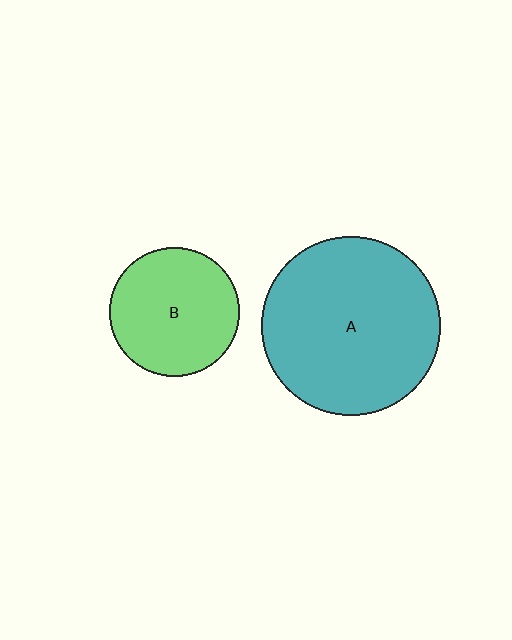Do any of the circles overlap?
No, none of the circles overlap.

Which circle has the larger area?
Circle A (teal).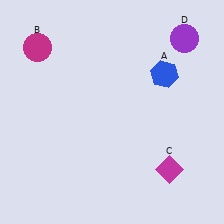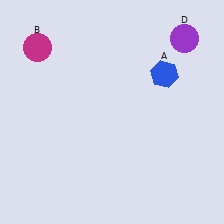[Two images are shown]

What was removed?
The magenta diamond (C) was removed in Image 2.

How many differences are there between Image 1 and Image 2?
There is 1 difference between the two images.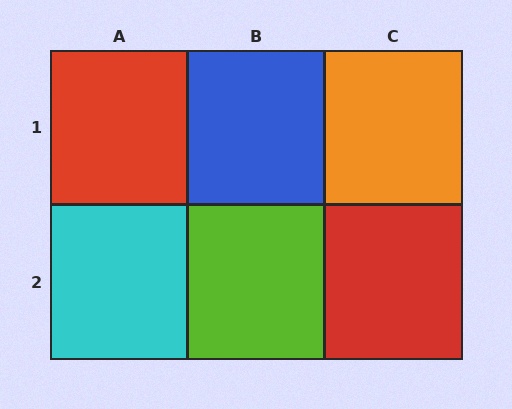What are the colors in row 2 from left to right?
Cyan, lime, red.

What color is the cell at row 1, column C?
Orange.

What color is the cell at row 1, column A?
Red.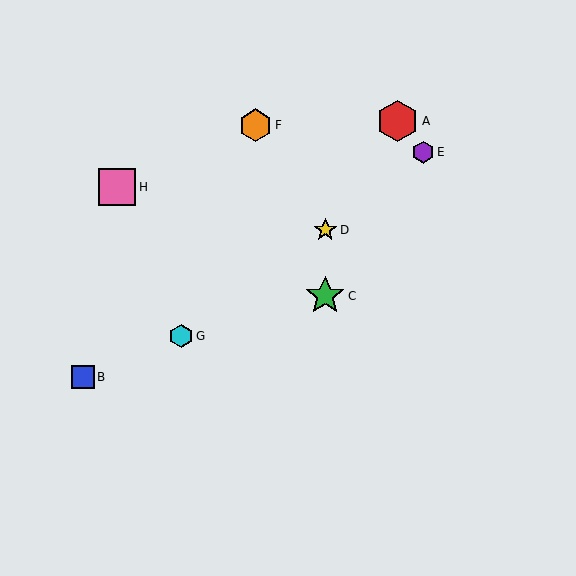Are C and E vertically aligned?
No, C is at x≈325 and E is at x≈423.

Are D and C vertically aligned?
Yes, both are at x≈325.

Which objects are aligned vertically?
Objects C, D are aligned vertically.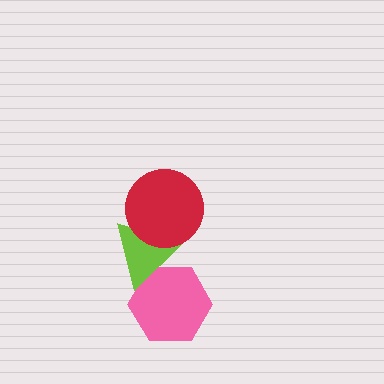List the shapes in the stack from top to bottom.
From top to bottom: the red circle, the lime triangle, the pink hexagon.